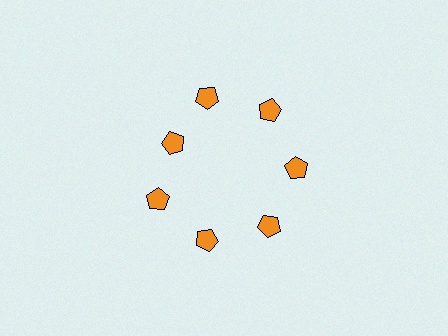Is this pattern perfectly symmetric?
No. The 7 orange pentagons are arranged in a ring, but one element near the 10 o'clock position is pulled inward toward the center, breaking the 7-fold rotational symmetry.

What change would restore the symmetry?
The symmetry would be restored by moving it outward, back onto the ring so that all 7 pentagons sit at equal angles and equal distance from the center.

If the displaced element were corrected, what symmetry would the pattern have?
It would have 7-fold rotational symmetry — the pattern would map onto itself every 51 degrees.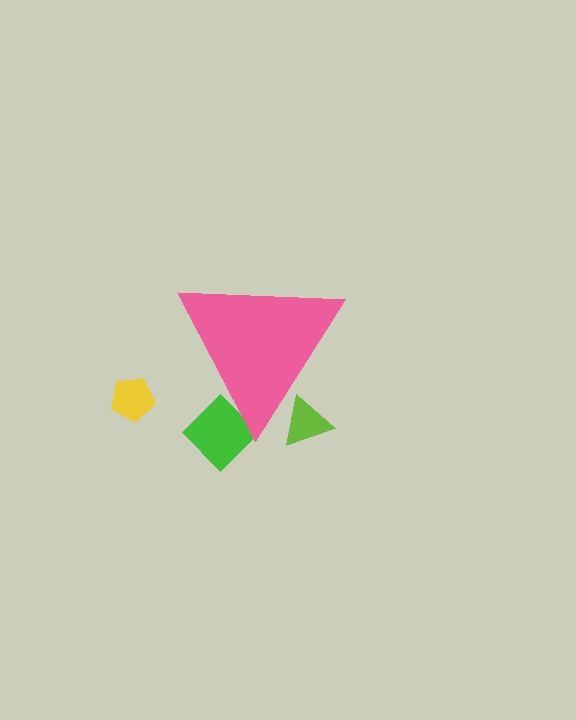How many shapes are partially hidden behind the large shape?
2 shapes are partially hidden.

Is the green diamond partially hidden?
Yes, the green diamond is partially hidden behind the pink triangle.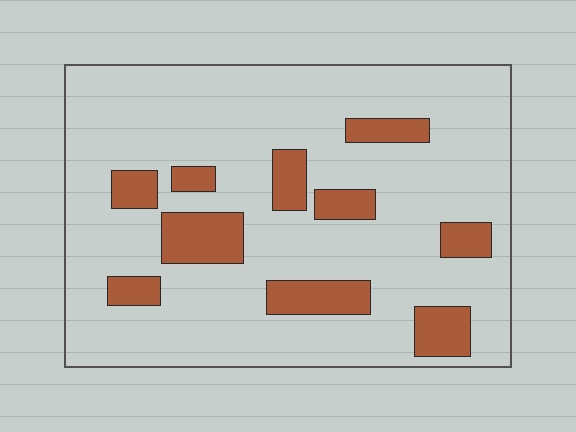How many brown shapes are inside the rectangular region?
10.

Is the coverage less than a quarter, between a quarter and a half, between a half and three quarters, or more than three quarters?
Less than a quarter.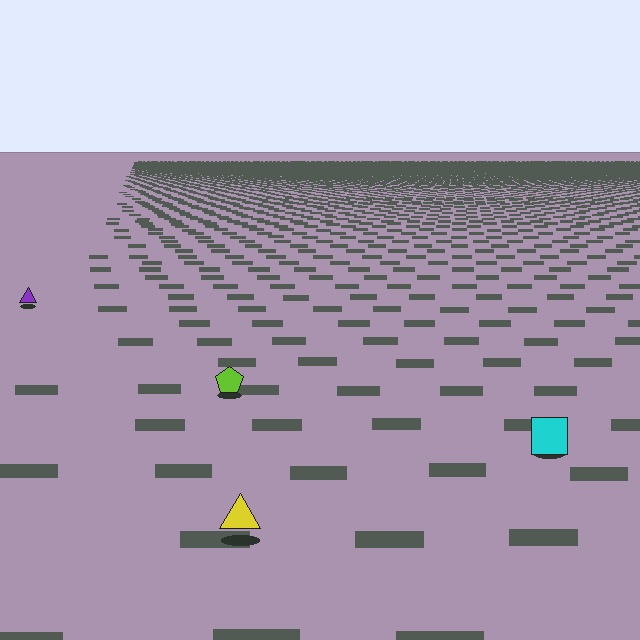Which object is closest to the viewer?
The yellow triangle is closest. The texture marks near it are larger and more spread out.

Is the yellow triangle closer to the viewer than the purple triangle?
Yes. The yellow triangle is closer — you can tell from the texture gradient: the ground texture is coarser near it.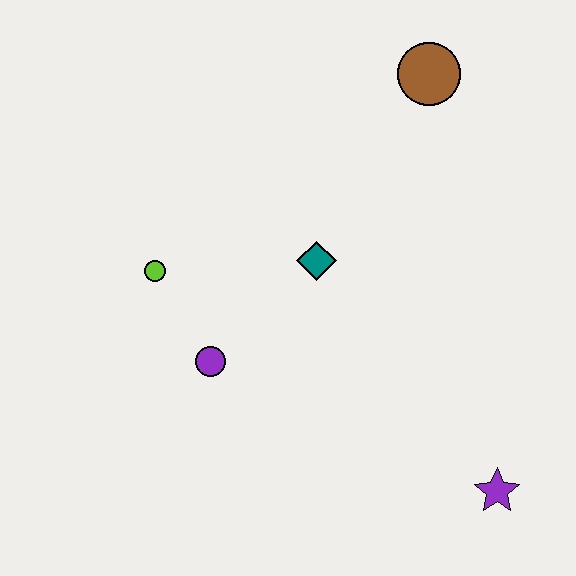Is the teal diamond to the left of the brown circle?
Yes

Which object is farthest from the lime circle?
The purple star is farthest from the lime circle.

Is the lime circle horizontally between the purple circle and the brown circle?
No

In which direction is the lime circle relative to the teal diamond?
The lime circle is to the left of the teal diamond.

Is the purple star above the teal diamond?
No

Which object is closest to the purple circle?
The lime circle is closest to the purple circle.